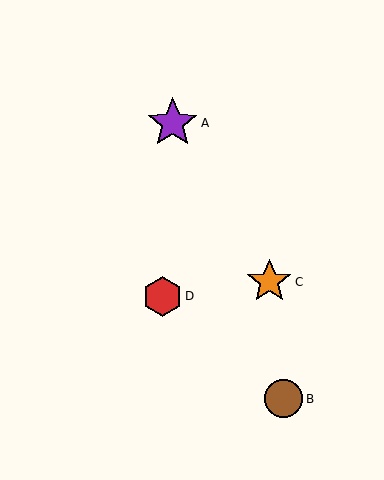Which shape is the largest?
The purple star (labeled A) is the largest.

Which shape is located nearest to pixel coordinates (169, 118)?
The purple star (labeled A) at (173, 123) is nearest to that location.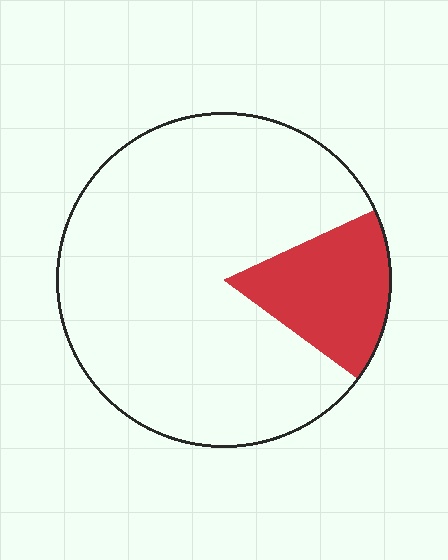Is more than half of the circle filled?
No.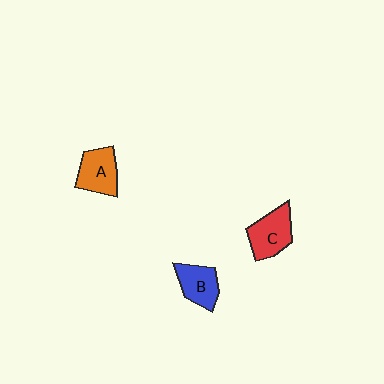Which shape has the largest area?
Shape C (red).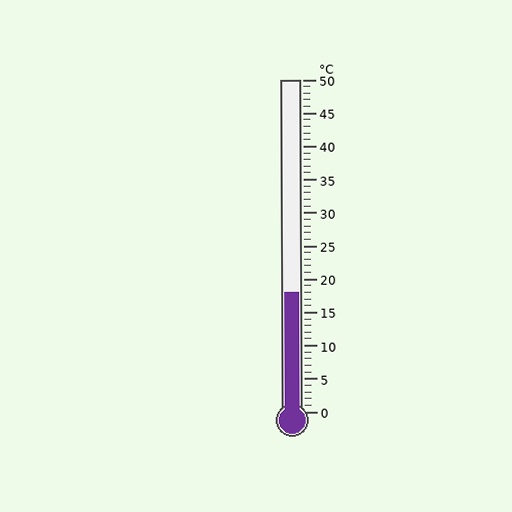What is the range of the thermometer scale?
The thermometer scale ranges from 0°C to 50°C.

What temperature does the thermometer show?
The thermometer shows approximately 18°C.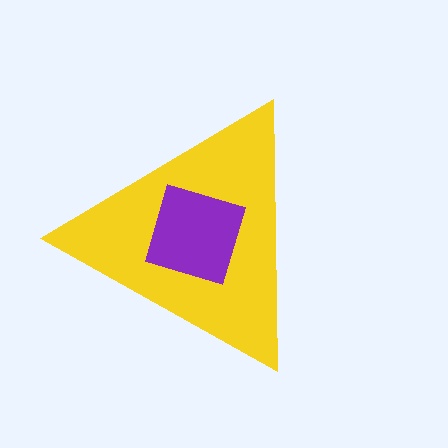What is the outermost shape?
The yellow triangle.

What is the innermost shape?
The purple diamond.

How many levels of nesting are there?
2.